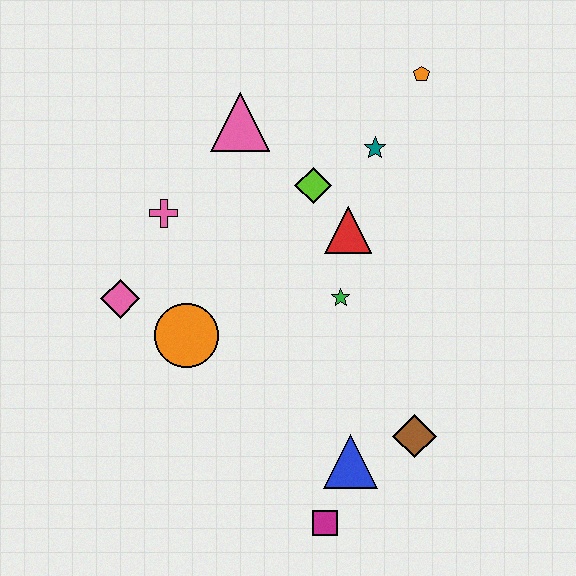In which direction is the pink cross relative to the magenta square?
The pink cross is above the magenta square.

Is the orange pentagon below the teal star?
No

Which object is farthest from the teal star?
The magenta square is farthest from the teal star.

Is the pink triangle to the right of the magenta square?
No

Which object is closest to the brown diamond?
The blue triangle is closest to the brown diamond.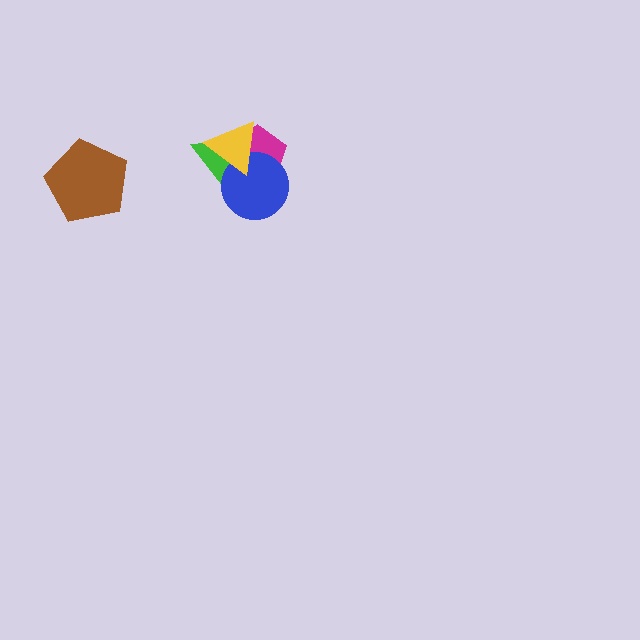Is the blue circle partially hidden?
Yes, it is partially covered by another shape.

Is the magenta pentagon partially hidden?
Yes, it is partially covered by another shape.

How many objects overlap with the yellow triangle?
3 objects overlap with the yellow triangle.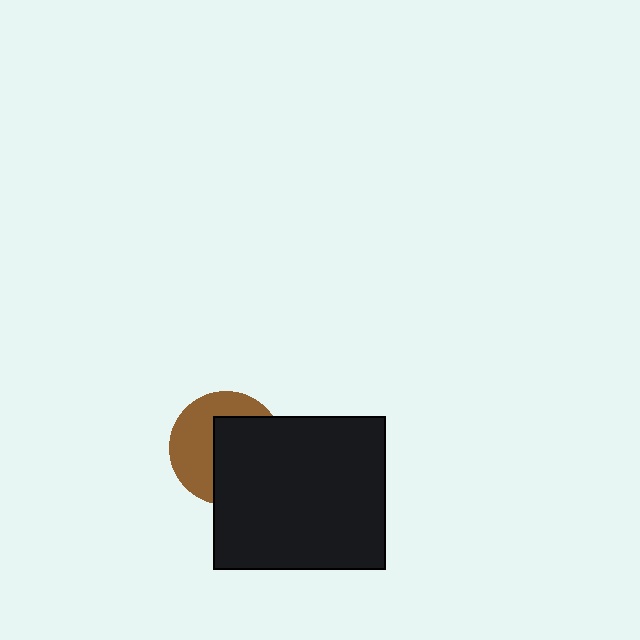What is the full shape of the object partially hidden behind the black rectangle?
The partially hidden object is a brown circle.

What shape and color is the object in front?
The object in front is a black rectangle.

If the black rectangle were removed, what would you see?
You would see the complete brown circle.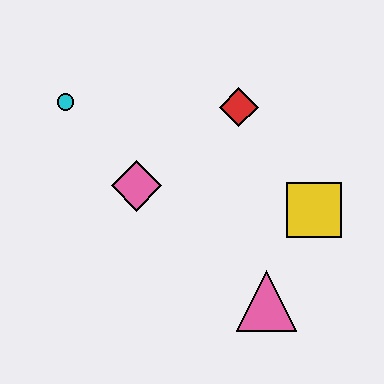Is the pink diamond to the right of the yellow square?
No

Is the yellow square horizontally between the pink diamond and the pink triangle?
No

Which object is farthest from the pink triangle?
The cyan circle is farthest from the pink triangle.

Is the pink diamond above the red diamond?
No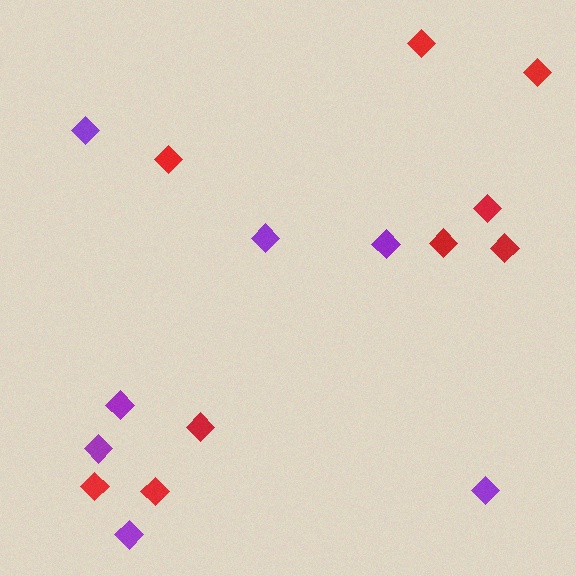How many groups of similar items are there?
There are 2 groups: one group of purple diamonds (7) and one group of red diamonds (9).